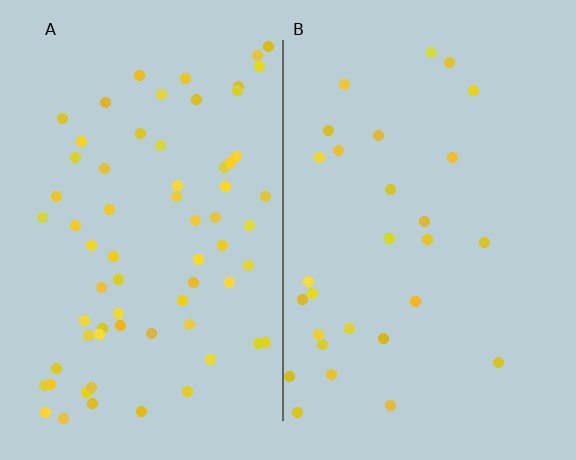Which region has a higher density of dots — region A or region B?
A (the left).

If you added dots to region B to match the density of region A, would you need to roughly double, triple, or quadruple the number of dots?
Approximately double.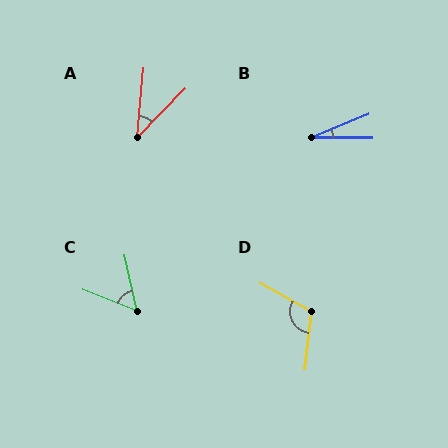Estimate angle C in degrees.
Approximately 56 degrees.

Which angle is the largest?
D, at approximately 113 degrees.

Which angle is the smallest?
B, at approximately 23 degrees.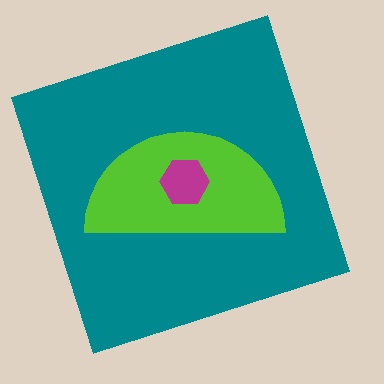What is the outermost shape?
The teal square.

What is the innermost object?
The magenta hexagon.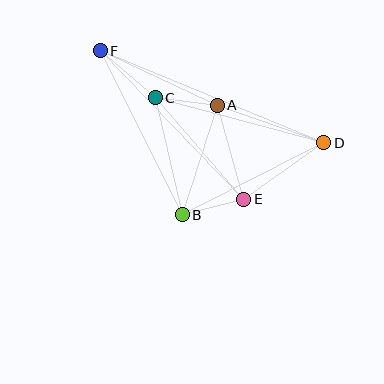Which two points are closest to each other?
Points A and C are closest to each other.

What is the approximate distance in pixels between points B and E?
The distance between B and E is approximately 63 pixels.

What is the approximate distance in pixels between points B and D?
The distance between B and D is approximately 159 pixels.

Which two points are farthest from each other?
Points D and F are farthest from each other.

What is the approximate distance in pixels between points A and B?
The distance between A and B is approximately 115 pixels.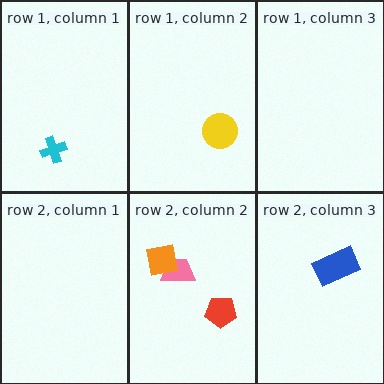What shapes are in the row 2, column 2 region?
The pink trapezoid, the orange square, the red pentagon.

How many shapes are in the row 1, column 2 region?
1.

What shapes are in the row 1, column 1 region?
The cyan cross.